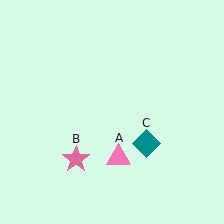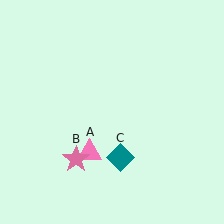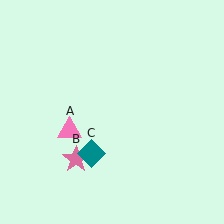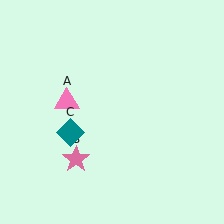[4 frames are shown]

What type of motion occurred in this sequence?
The pink triangle (object A), teal diamond (object C) rotated clockwise around the center of the scene.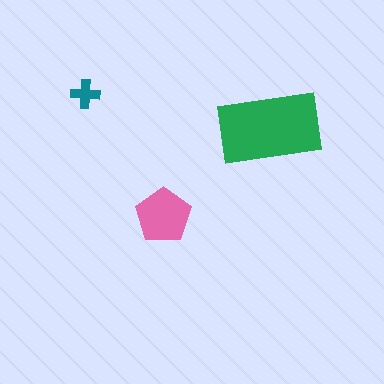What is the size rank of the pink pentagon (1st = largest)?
2nd.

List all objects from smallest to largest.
The teal cross, the pink pentagon, the green rectangle.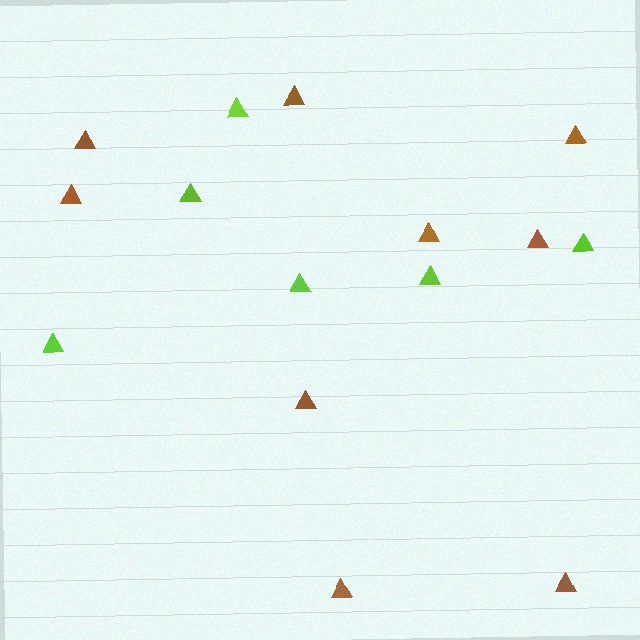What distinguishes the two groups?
There are 2 groups: one group of lime triangles (6) and one group of brown triangles (9).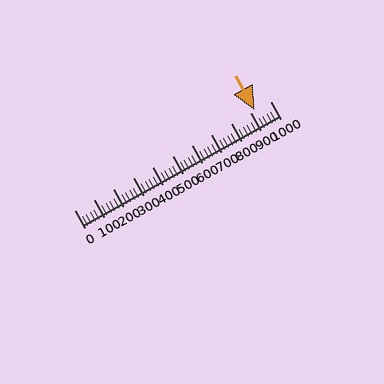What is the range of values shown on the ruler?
The ruler shows values from 0 to 1000.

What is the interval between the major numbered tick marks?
The major tick marks are spaced 100 units apart.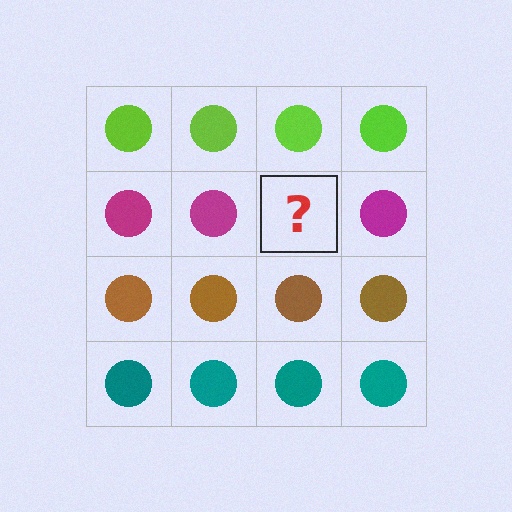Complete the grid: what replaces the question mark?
The question mark should be replaced with a magenta circle.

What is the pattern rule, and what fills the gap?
The rule is that each row has a consistent color. The gap should be filled with a magenta circle.